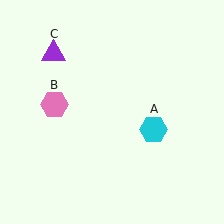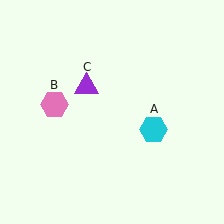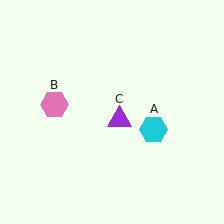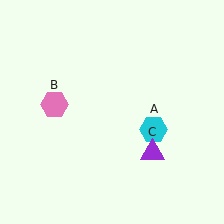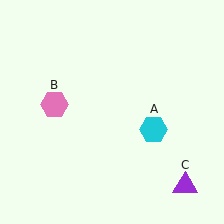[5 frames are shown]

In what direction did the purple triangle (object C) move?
The purple triangle (object C) moved down and to the right.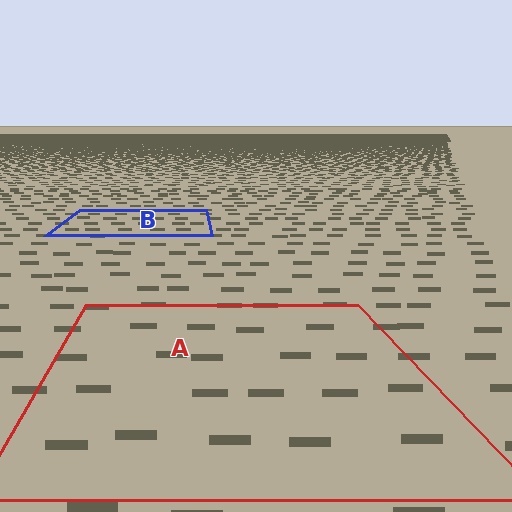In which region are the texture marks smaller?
The texture marks are smaller in region B, because it is farther away.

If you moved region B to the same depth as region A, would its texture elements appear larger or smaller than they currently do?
They would appear larger. At a closer depth, the same texture elements are projected at a bigger on-screen size.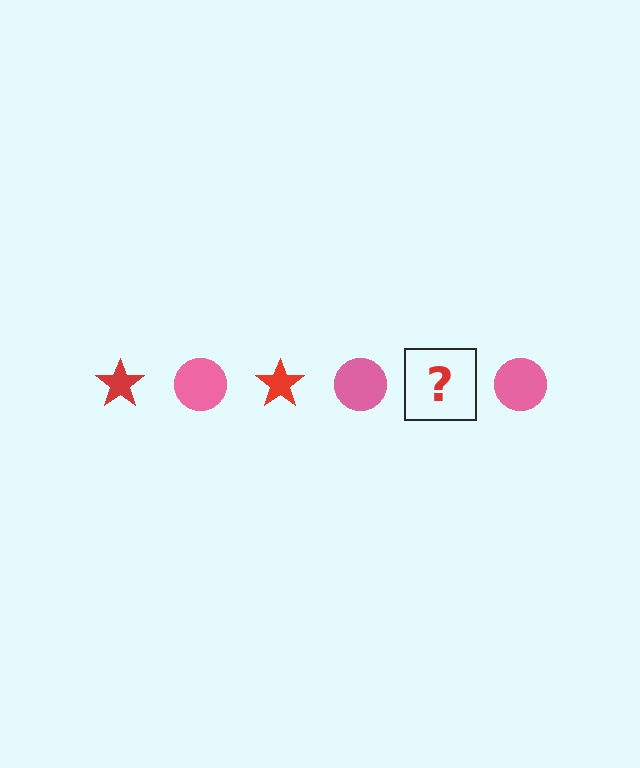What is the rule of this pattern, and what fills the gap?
The rule is that the pattern alternates between red star and pink circle. The gap should be filled with a red star.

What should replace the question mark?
The question mark should be replaced with a red star.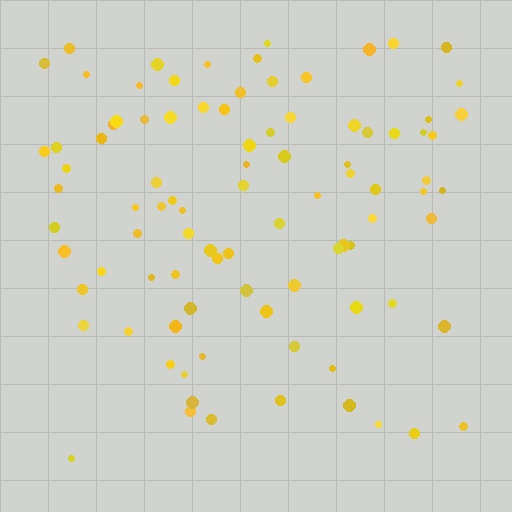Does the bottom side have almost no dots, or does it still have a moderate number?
Still a moderate number, just noticeably fewer than the top.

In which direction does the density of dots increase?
From bottom to top, with the top side densest.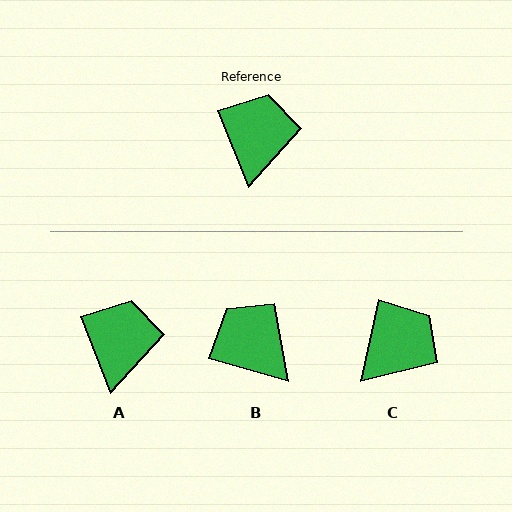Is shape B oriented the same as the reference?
No, it is off by about 53 degrees.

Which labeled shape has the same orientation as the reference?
A.